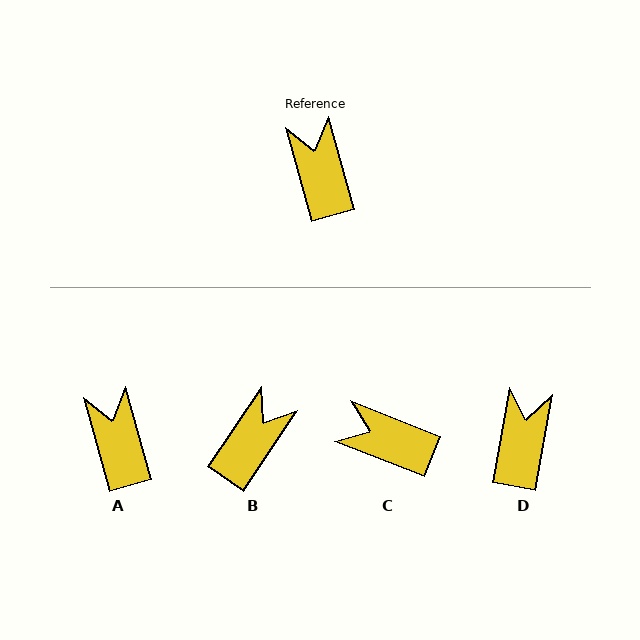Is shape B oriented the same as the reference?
No, it is off by about 50 degrees.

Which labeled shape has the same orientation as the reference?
A.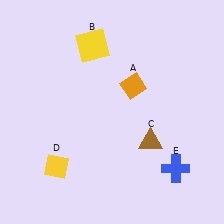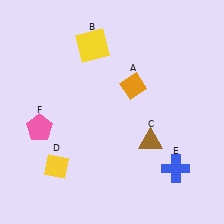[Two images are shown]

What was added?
A pink pentagon (F) was added in Image 2.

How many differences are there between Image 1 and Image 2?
There is 1 difference between the two images.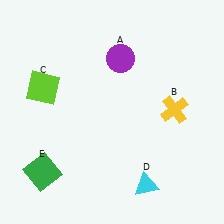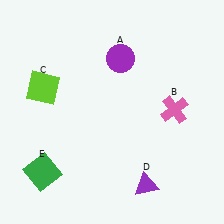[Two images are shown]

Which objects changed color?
B changed from yellow to pink. D changed from cyan to purple.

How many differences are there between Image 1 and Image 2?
There are 2 differences between the two images.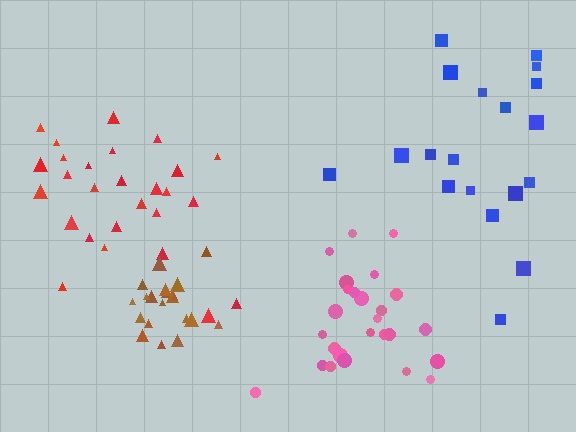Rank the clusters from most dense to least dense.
brown, pink, red, blue.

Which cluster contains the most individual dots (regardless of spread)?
Red (27).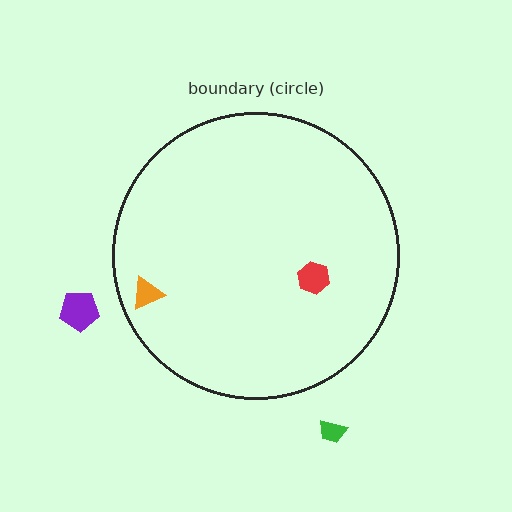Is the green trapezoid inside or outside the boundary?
Outside.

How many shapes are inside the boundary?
2 inside, 2 outside.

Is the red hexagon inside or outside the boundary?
Inside.